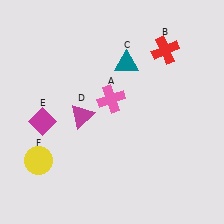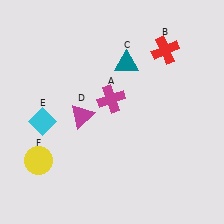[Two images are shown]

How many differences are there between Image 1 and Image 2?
There are 2 differences between the two images.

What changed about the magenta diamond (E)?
In Image 1, E is magenta. In Image 2, it changed to cyan.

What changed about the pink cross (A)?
In Image 1, A is pink. In Image 2, it changed to magenta.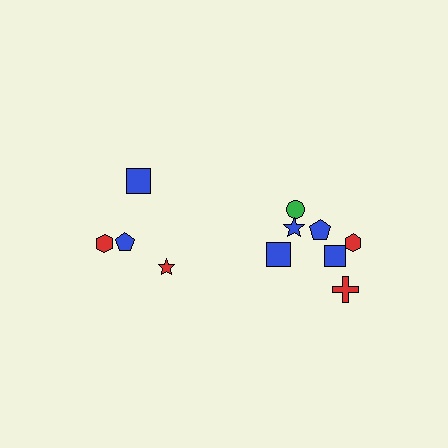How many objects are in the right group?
There are 7 objects.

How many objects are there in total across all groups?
There are 11 objects.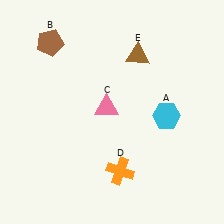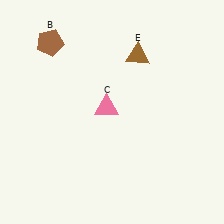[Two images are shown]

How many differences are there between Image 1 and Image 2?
There are 2 differences between the two images.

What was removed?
The orange cross (D), the cyan hexagon (A) were removed in Image 2.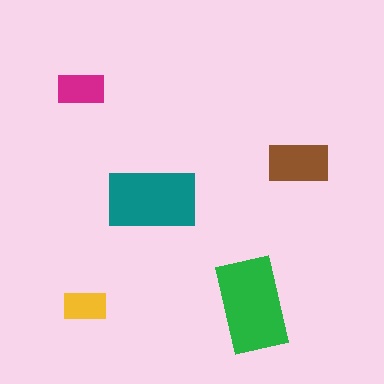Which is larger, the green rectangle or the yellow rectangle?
The green one.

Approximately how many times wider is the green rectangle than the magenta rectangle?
About 2 times wider.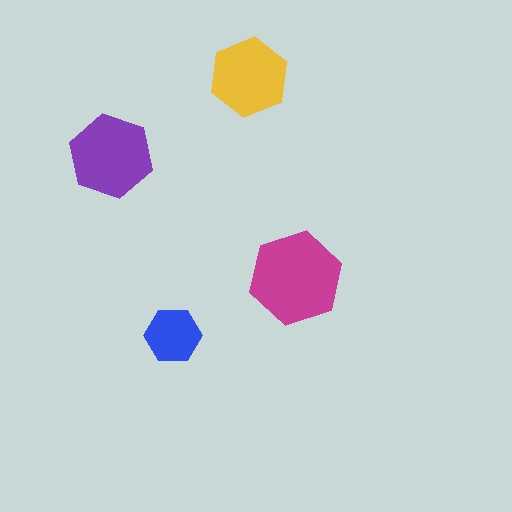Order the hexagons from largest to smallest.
the magenta one, the purple one, the yellow one, the blue one.